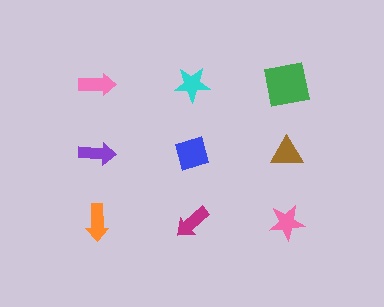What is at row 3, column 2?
A magenta arrow.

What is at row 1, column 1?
A pink arrow.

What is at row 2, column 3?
A brown triangle.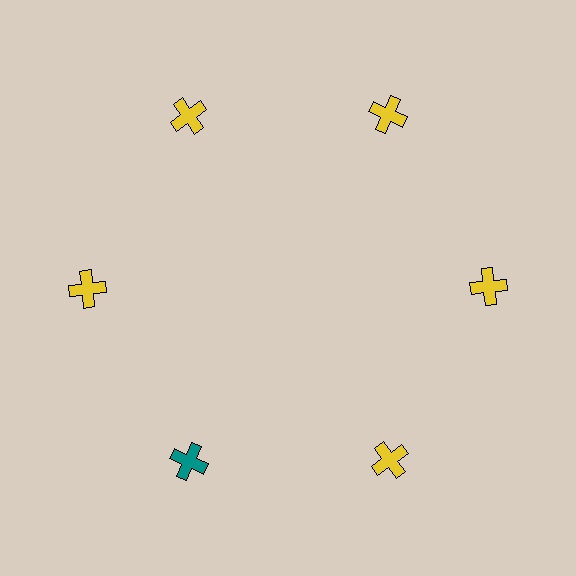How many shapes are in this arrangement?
There are 6 shapes arranged in a ring pattern.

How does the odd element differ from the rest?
It has a different color: teal instead of yellow.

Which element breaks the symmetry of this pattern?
The teal cross at roughly the 7 o'clock position breaks the symmetry. All other shapes are yellow crosses.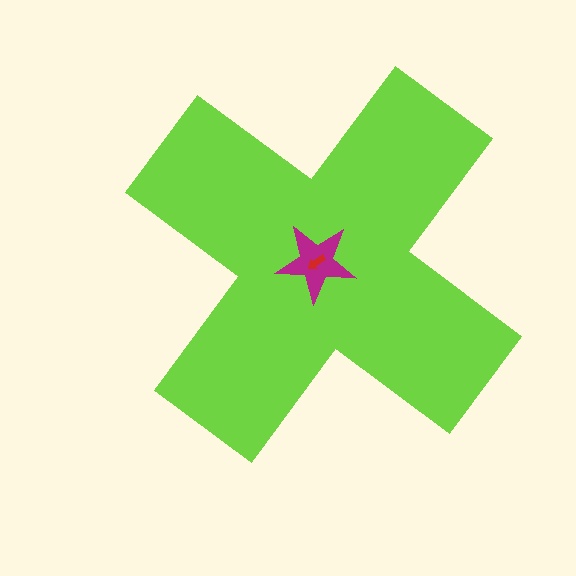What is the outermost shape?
The lime cross.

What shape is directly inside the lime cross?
The magenta star.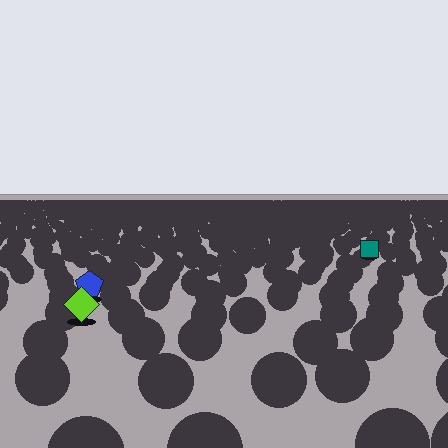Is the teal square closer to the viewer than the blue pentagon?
No. The blue pentagon is closer — you can tell from the texture gradient: the ground texture is coarser near it.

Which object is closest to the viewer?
The lime diamond is closest. The texture marks near it are larger and more spread out.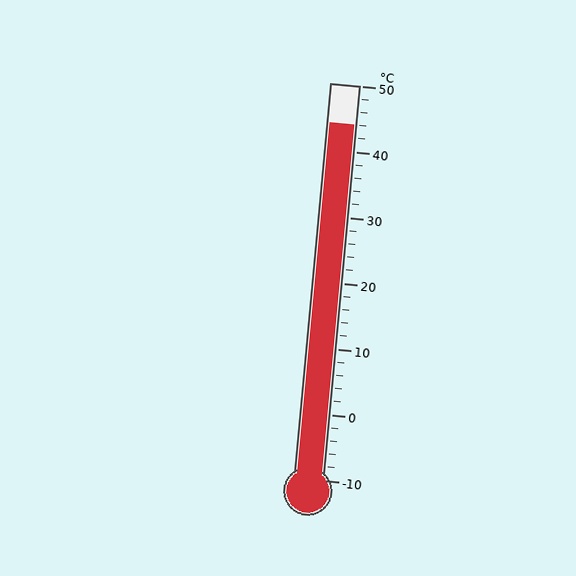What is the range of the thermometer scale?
The thermometer scale ranges from -10°C to 50°C.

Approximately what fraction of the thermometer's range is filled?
The thermometer is filled to approximately 90% of its range.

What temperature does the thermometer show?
The thermometer shows approximately 44°C.